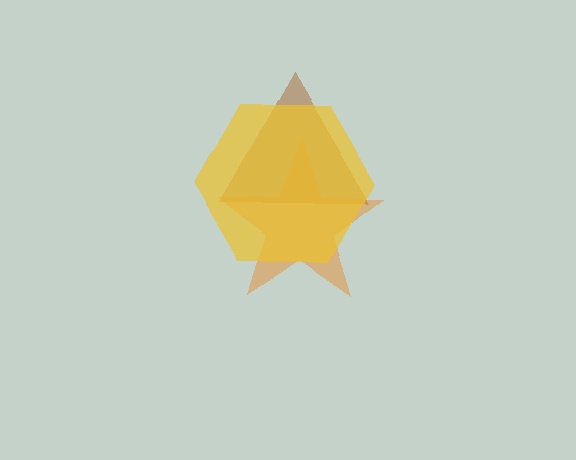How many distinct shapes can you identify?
There are 3 distinct shapes: a brown triangle, an orange star, a yellow hexagon.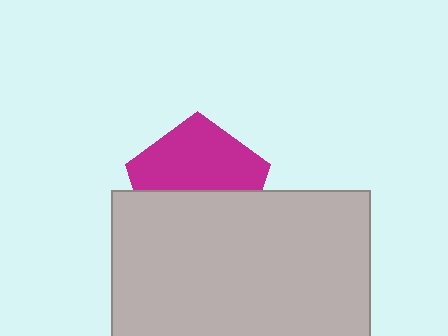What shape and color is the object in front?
The object in front is a light gray rectangle.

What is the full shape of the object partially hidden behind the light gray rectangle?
The partially hidden object is a magenta pentagon.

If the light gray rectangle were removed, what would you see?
You would see the complete magenta pentagon.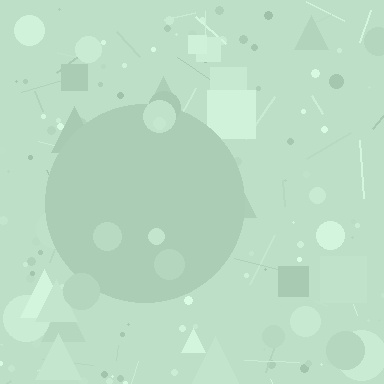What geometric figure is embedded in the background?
A circle is embedded in the background.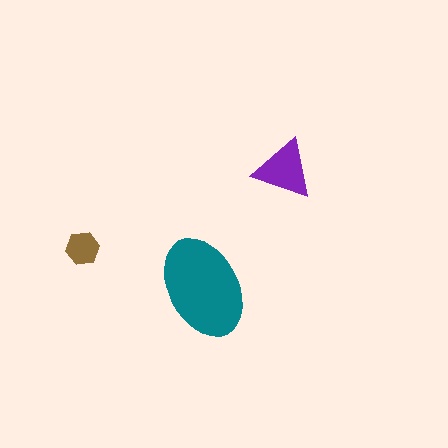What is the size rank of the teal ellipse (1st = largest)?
1st.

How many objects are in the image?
There are 3 objects in the image.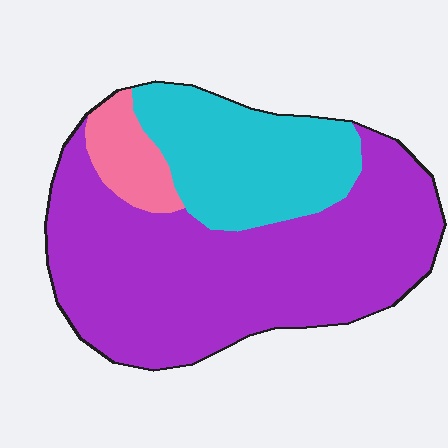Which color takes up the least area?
Pink, at roughly 10%.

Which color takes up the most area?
Purple, at roughly 65%.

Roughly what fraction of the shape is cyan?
Cyan covers 27% of the shape.